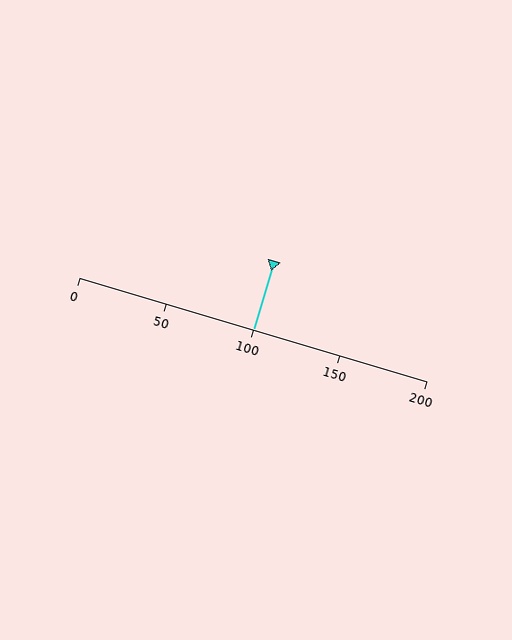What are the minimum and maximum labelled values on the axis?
The axis runs from 0 to 200.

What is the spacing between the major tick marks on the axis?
The major ticks are spaced 50 apart.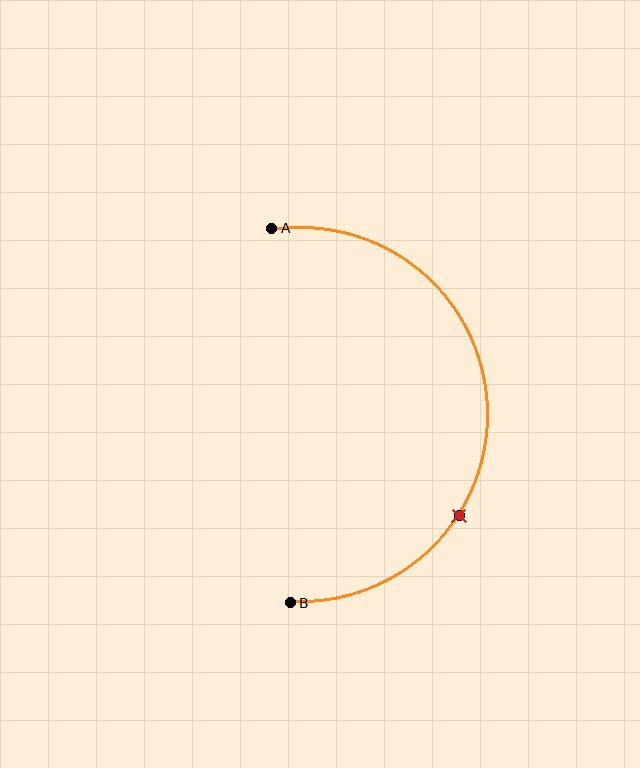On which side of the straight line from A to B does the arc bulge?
The arc bulges to the right of the straight line connecting A and B.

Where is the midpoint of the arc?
The arc midpoint is the point on the curve farthest from the straight line joining A and B. It sits to the right of that line.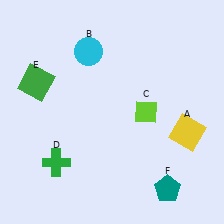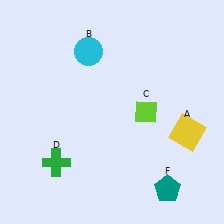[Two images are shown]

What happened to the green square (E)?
The green square (E) was removed in Image 2. It was in the top-left area of Image 1.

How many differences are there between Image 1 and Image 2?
There is 1 difference between the two images.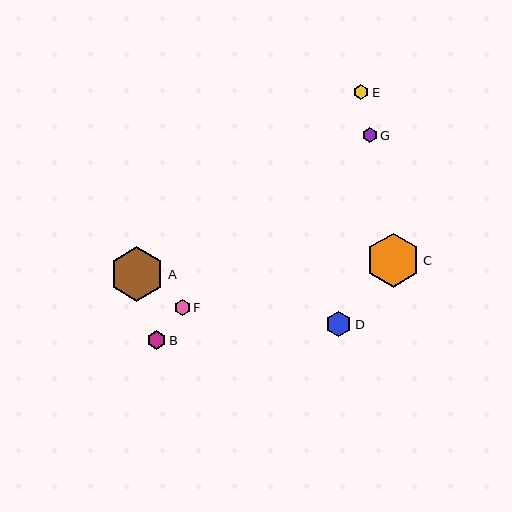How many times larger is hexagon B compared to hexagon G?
Hexagon B is approximately 1.2 times the size of hexagon G.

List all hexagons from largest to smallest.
From largest to smallest: A, C, D, B, F, E, G.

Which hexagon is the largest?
Hexagon A is the largest with a size of approximately 55 pixels.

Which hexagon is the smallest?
Hexagon G is the smallest with a size of approximately 15 pixels.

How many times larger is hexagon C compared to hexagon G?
Hexagon C is approximately 3.5 times the size of hexagon G.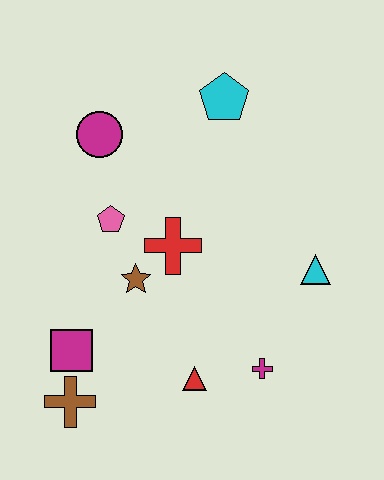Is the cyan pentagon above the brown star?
Yes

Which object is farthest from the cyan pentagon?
The brown cross is farthest from the cyan pentagon.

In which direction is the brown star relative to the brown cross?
The brown star is above the brown cross.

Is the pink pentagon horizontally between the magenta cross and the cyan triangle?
No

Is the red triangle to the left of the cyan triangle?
Yes